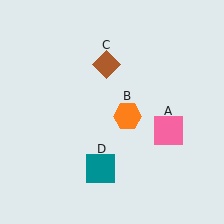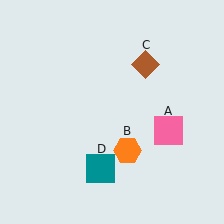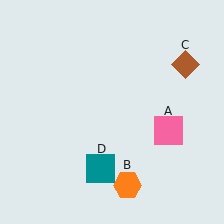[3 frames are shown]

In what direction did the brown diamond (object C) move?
The brown diamond (object C) moved right.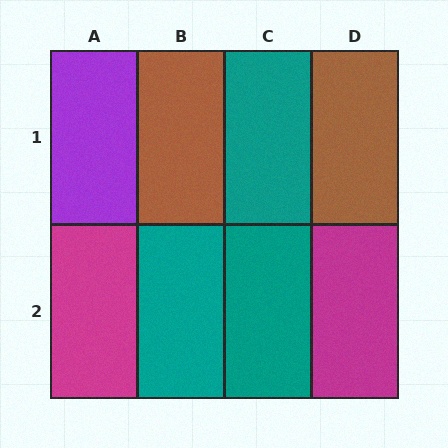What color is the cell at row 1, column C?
Teal.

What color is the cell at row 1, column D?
Brown.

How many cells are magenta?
2 cells are magenta.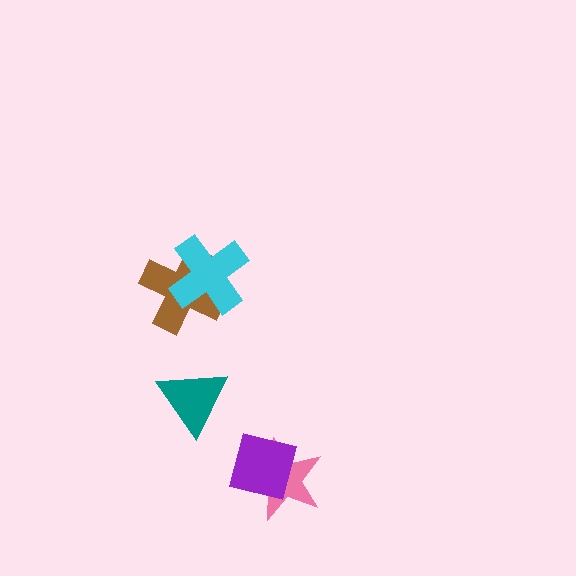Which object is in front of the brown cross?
The cyan cross is in front of the brown cross.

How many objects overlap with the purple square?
1 object overlaps with the purple square.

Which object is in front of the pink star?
The purple square is in front of the pink star.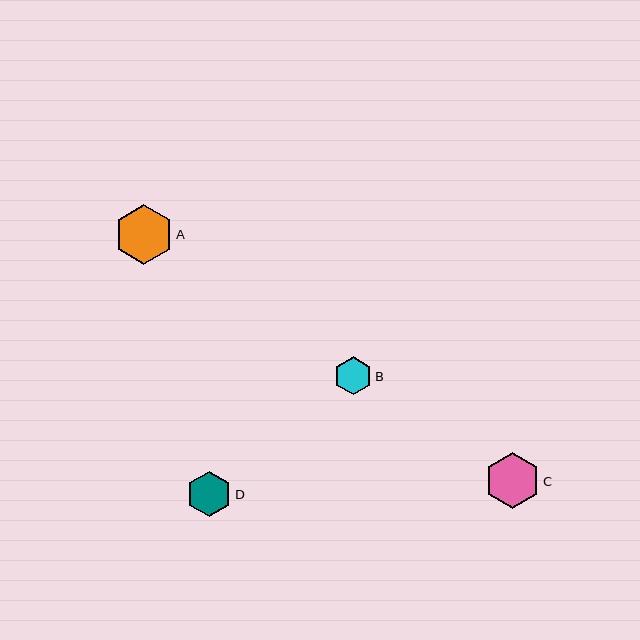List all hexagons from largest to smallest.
From largest to smallest: A, C, D, B.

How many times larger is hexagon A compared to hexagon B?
Hexagon A is approximately 1.6 times the size of hexagon B.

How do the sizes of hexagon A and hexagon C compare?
Hexagon A and hexagon C are approximately the same size.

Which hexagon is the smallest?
Hexagon B is the smallest with a size of approximately 38 pixels.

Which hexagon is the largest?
Hexagon A is the largest with a size of approximately 59 pixels.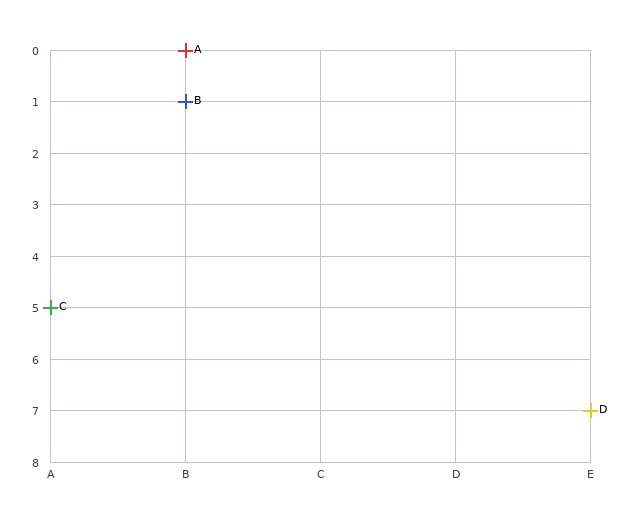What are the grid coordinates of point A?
Point A is at grid coordinates (B, 0).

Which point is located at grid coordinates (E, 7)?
Point D is at (E, 7).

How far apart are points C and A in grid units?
Points C and A are 1 column and 5 rows apart (about 5.1 grid units diagonally).